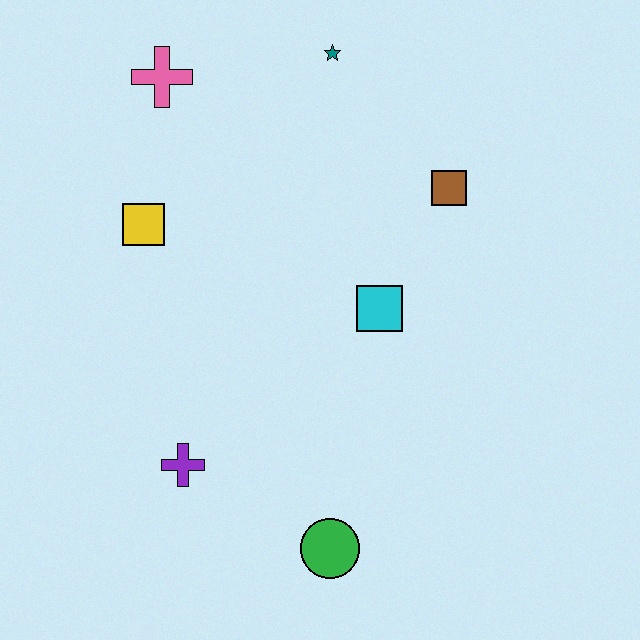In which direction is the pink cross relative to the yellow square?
The pink cross is above the yellow square.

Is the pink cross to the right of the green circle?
No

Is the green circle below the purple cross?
Yes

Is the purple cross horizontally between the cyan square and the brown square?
No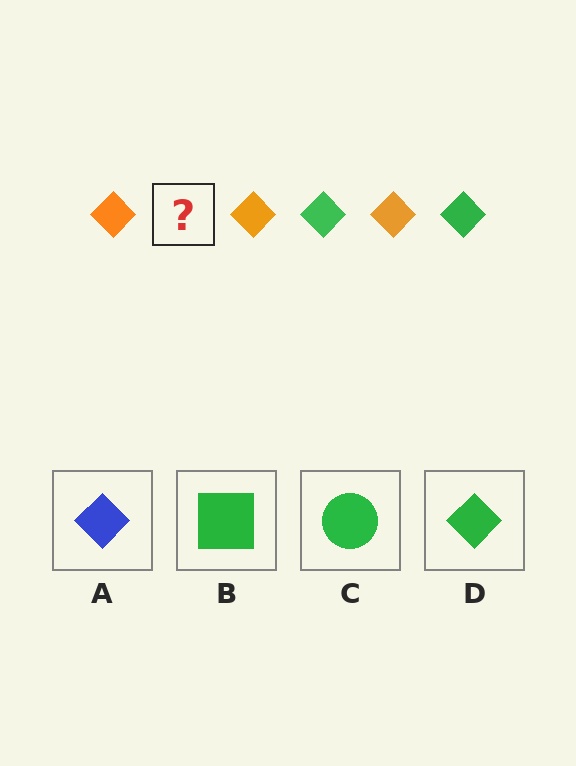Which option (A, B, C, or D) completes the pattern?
D.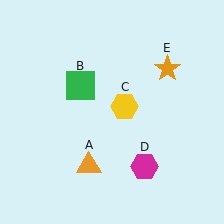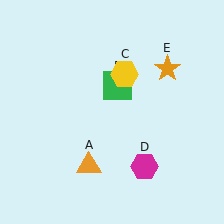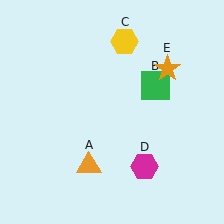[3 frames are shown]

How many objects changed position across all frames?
2 objects changed position: green square (object B), yellow hexagon (object C).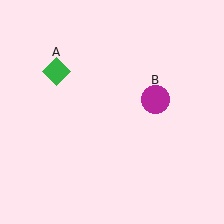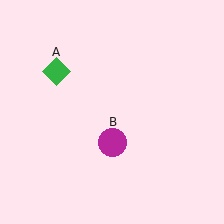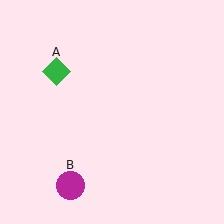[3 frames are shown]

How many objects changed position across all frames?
1 object changed position: magenta circle (object B).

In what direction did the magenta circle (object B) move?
The magenta circle (object B) moved down and to the left.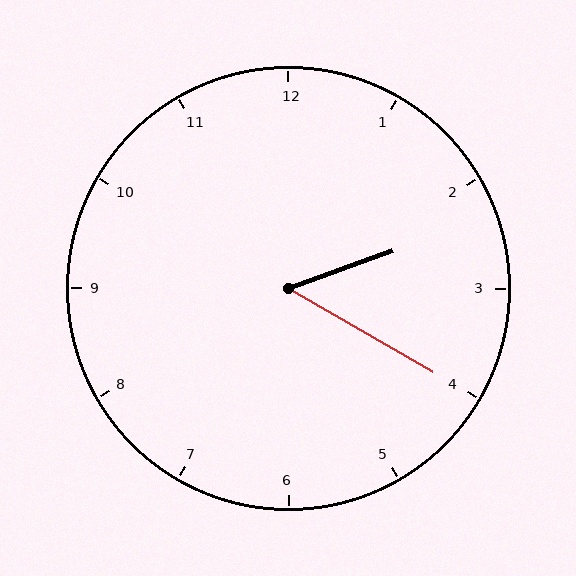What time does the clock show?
2:20.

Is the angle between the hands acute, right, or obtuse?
It is acute.